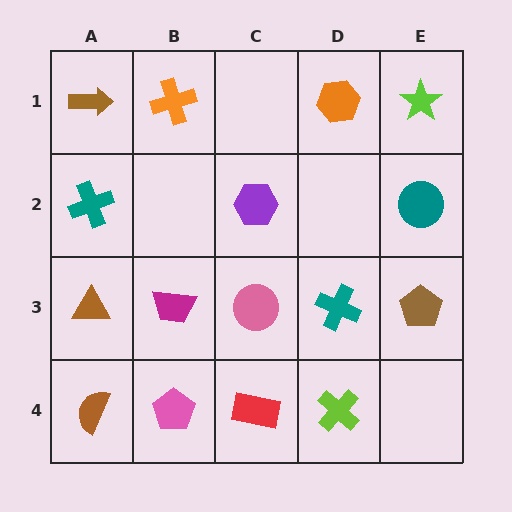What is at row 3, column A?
A brown triangle.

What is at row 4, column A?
A brown semicircle.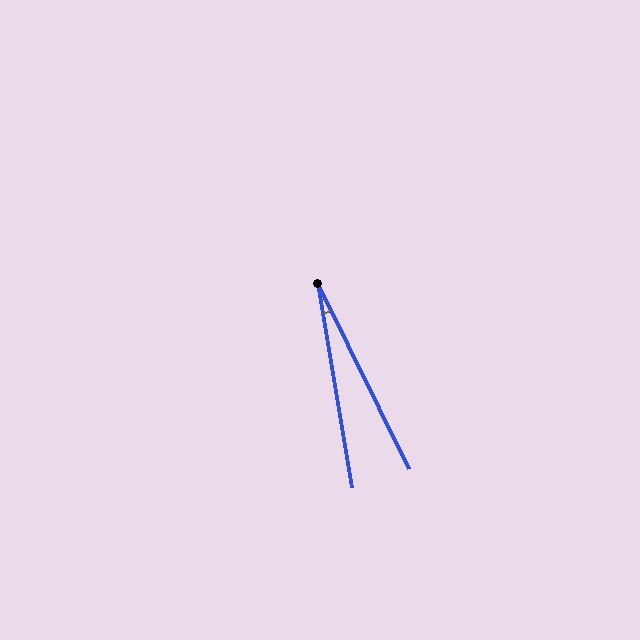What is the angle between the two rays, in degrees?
Approximately 17 degrees.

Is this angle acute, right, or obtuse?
It is acute.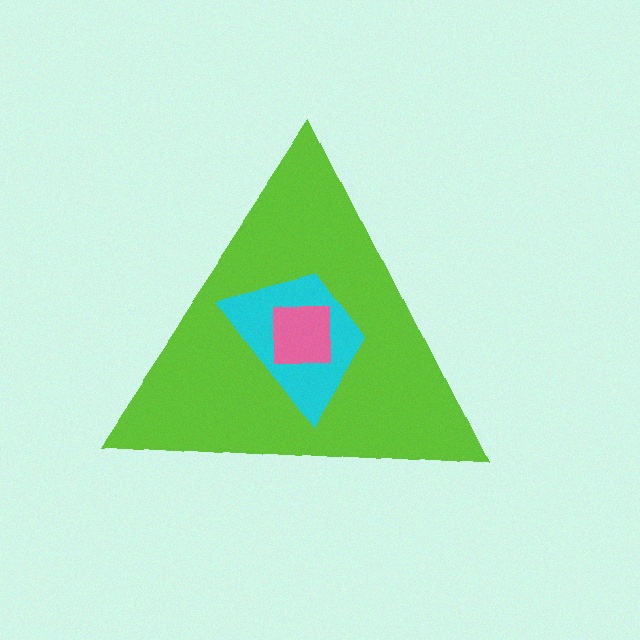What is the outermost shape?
The lime triangle.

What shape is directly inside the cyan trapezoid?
The pink square.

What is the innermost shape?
The pink square.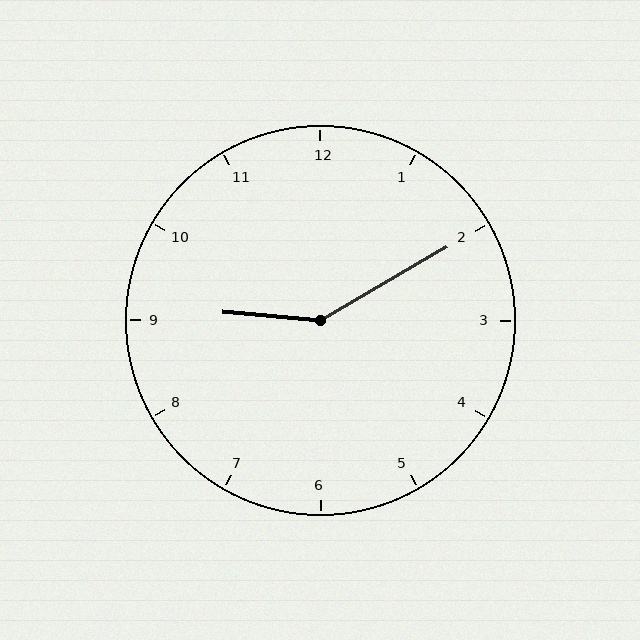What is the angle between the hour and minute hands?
Approximately 145 degrees.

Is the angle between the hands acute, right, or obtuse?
It is obtuse.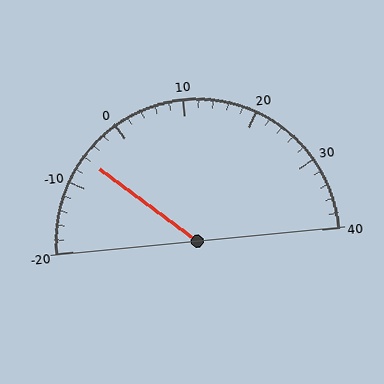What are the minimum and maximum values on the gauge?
The gauge ranges from -20 to 40.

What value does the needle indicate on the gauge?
The needle indicates approximately -6.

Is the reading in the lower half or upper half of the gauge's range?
The reading is in the lower half of the range (-20 to 40).